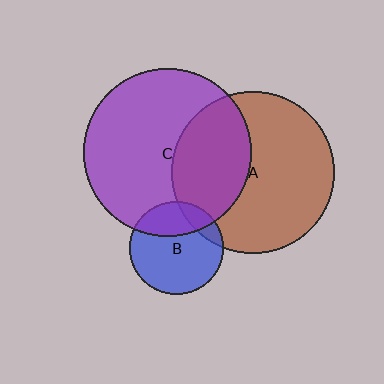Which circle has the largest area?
Circle C (purple).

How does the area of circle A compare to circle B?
Approximately 3.0 times.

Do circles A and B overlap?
Yes.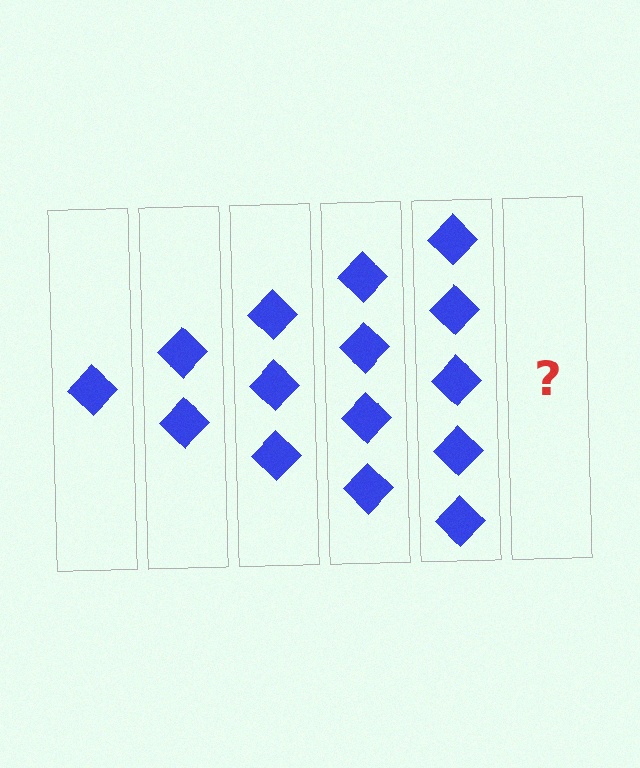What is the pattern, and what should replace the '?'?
The pattern is that each step adds one more diamond. The '?' should be 6 diamonds.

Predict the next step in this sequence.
The next step is 6 diamonds.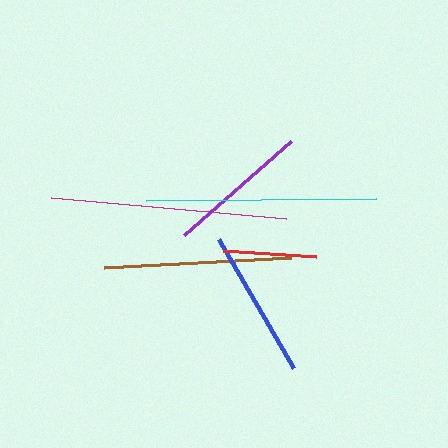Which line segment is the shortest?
The red line is the shortest at approximately 93 pixels.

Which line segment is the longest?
The magenta line is the longest at approximately 236 pixels.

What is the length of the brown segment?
The brown segment is approximately 188 pixels long.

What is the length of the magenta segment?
The magenta segment is approximately 236 pixels long.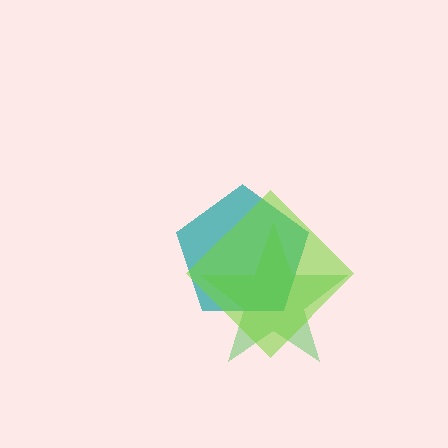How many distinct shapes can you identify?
There are 3 distinct shapes: a teal pentagon, a green star, a lime diamond.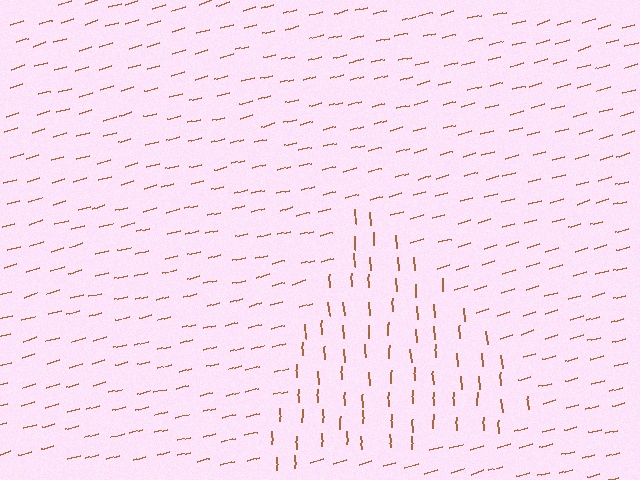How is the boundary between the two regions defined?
The boundary is defined purely by a change in line orientation (approximately 78 degrees difference). All lines are the same color and thickness.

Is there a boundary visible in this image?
Yes, there is a texture boundary formed by a change in line orientation.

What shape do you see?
I see a triangle.